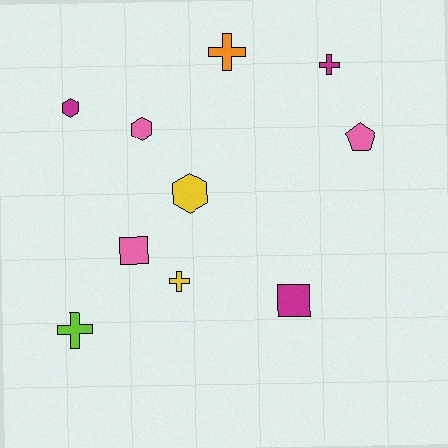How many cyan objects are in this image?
There are no cyan objects.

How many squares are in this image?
There are 2 squares.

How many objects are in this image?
There are 10 objects.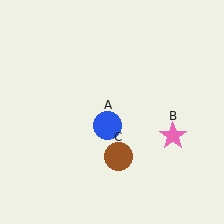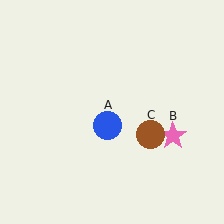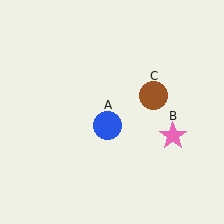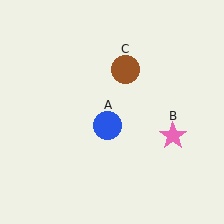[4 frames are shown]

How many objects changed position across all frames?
1 object changed position: brown circle (object C).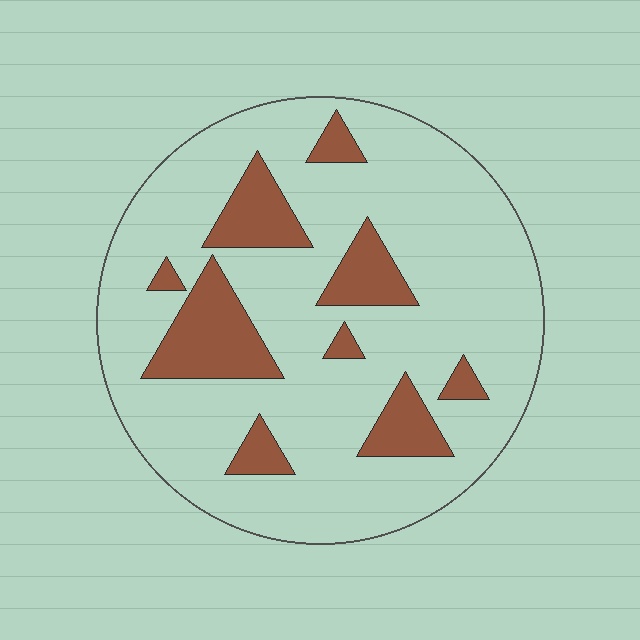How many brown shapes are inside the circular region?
9.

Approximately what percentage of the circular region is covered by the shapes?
Approximately 20%.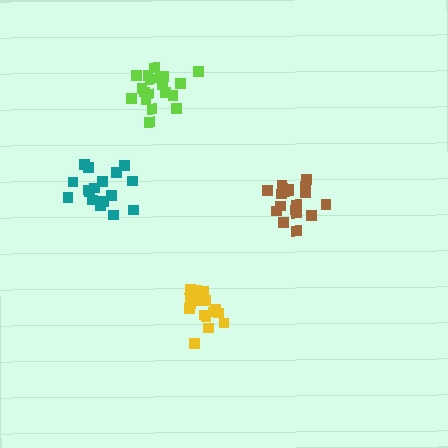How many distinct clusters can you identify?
There are 4 distinct clusters.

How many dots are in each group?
Group 1: 16 dots, Group 2: 19 dots, Group 3: 20 dots, Group 4: 18 dots (73 total).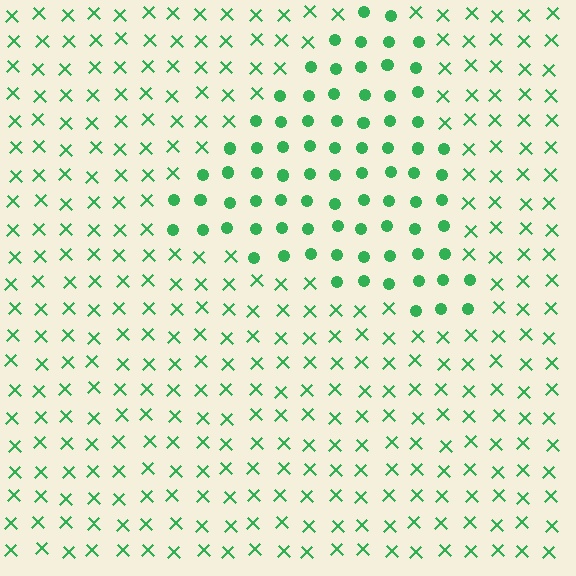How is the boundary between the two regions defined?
The boundary is defined by a change in element shape: circles inside vs. X marks outside. All elements share the same color and spacing.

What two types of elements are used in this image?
The image uses circles inside the triangle region and X marks outside it.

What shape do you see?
I see a triangle.